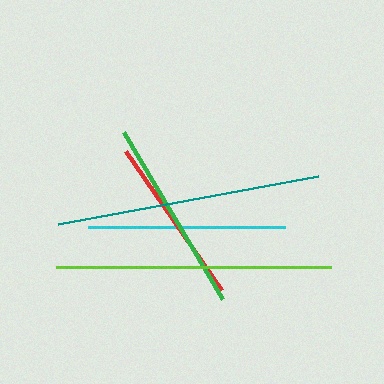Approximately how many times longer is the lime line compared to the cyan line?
The lime line is approximately 1.4 times the length of the cyan line.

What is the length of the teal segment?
The teal segment is approximately 265 pixels long.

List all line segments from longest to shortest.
From longest to shortest: lime, teal, cyan, green, red.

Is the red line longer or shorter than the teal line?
The teal line is longer than the red line.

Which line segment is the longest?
The lime line is the longest at approximately 275 pixels.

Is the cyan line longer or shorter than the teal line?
The teal line is longer than the cyan line.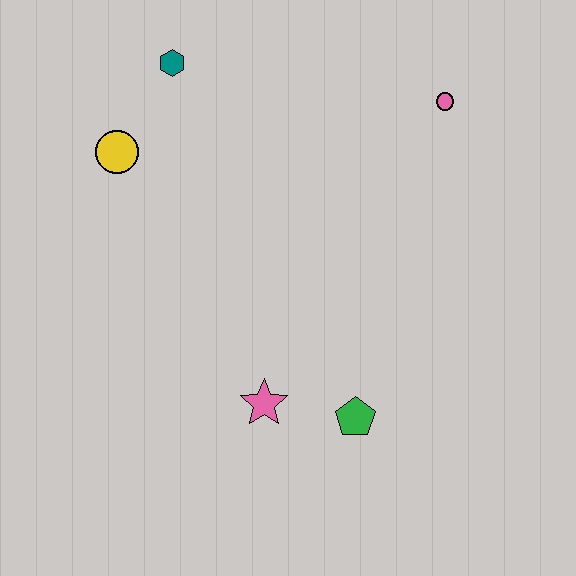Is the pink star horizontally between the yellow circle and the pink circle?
Yes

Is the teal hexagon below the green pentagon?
No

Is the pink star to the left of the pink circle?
Yes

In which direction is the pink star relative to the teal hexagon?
The pink star is below the teal hexagon.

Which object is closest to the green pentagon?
The pink star is closest to the green pentagon.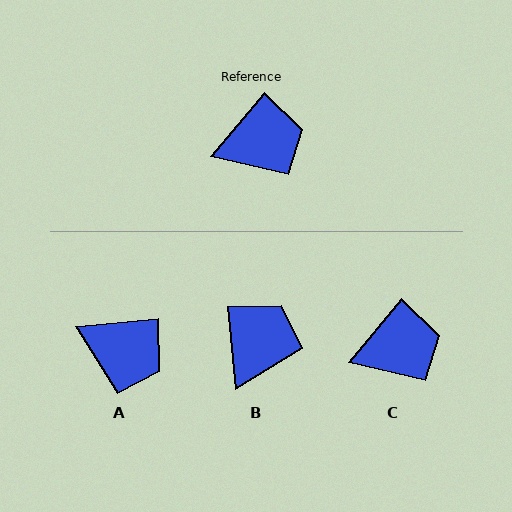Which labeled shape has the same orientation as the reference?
C.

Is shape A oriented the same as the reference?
No, it is off by about 44 degrees.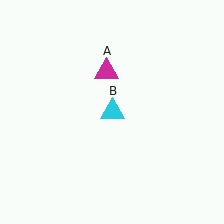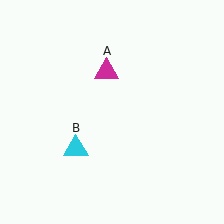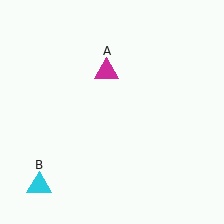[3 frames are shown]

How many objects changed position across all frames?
1 object changed position: cyan triangle (object B).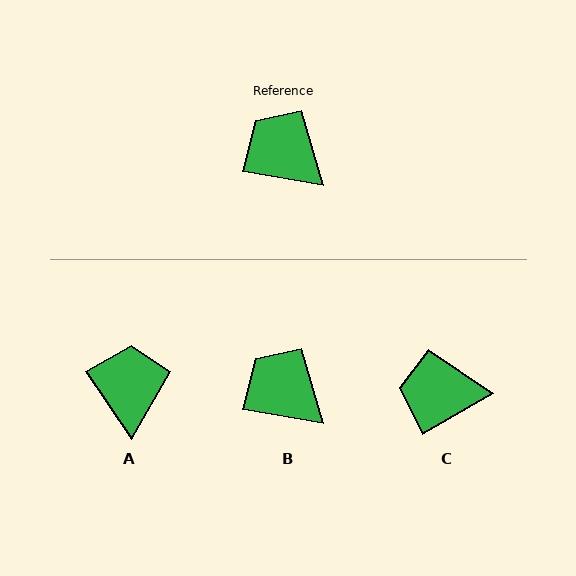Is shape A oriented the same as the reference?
No, it is off by about 46 degrees.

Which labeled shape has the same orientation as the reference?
B.